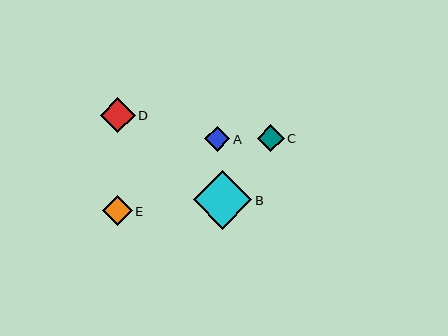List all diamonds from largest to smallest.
From largest to smallest: B, D, E, C, A.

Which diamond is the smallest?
Diamond A is the smallest with a size of approximately 25 pixels.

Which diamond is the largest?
Diamond B is the largest with a size of approximately 58 pixels.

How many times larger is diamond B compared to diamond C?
Diamond B is approximately 2.2 times the size of diamond C.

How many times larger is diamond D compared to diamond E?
Diamond D is approximately 1.2 times the size of diamond E.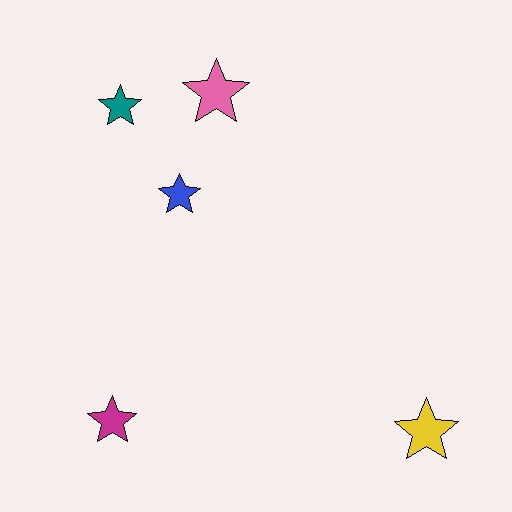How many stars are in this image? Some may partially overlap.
There are 5 stars.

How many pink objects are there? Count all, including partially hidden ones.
There is 1 pink object.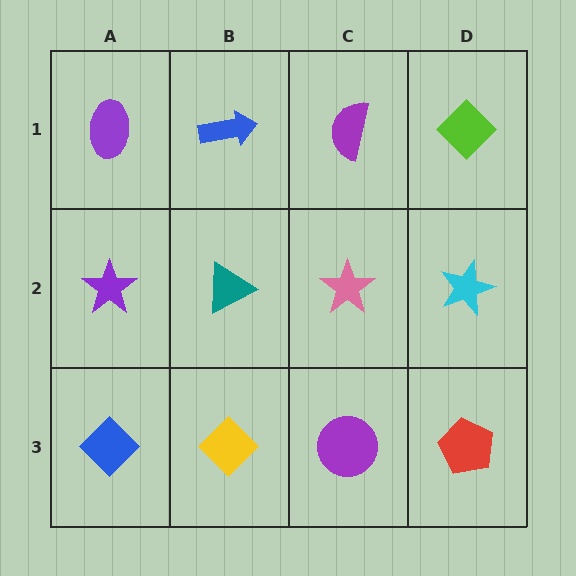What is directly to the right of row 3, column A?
A yellow diamond.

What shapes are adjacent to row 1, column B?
A teal triangle (row 2, column B), a purple ellipse (row 1, column A), a purple semicircle (row 1, column C).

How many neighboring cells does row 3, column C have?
3.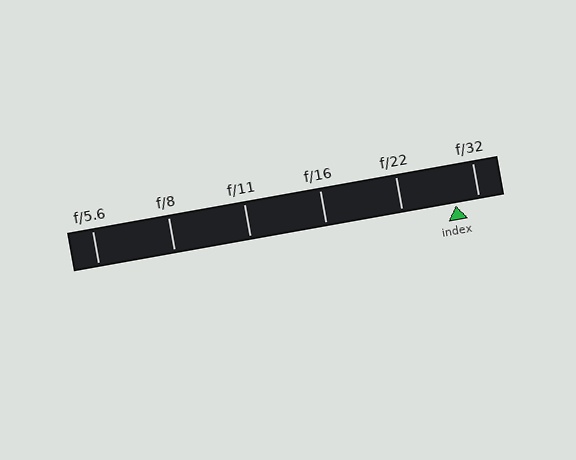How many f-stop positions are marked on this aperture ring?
There are 6 f-stop positions marked.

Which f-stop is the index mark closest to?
The index mark is closest to f/32.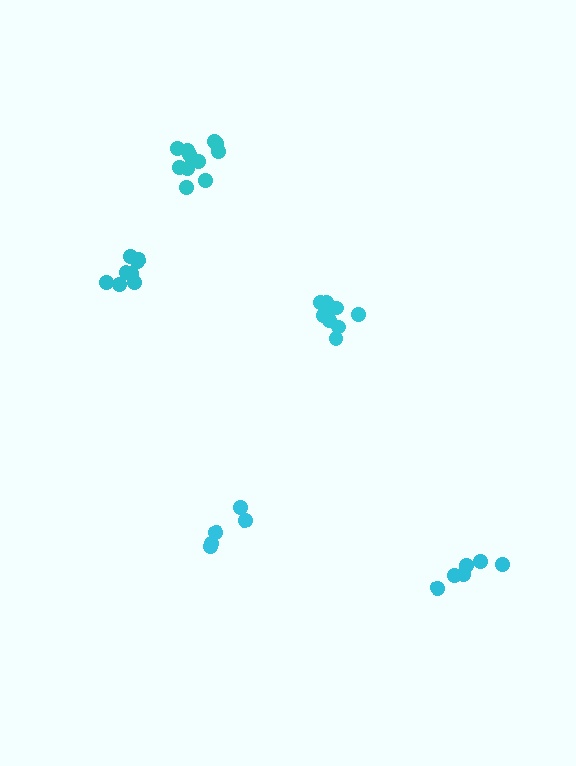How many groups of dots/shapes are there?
There are 5 groups.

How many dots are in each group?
Group 1: 6 dots, Group 2: 11 dots, Group 3: 9 dots, Group 4: 8 dots, Group 5: 5 dots (39 total).